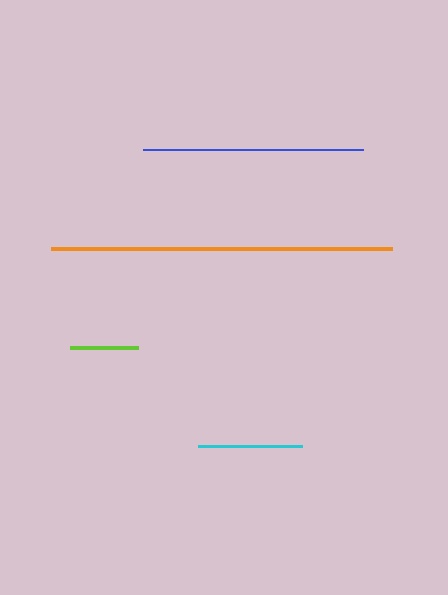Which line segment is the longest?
The orange line is the longest at approximately 342 pixels.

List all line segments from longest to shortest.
From longest to shortest: orange, blue, cyan, lime.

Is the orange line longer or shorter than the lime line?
The orange line is longer than the lime line.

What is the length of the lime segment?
The lime segment is approximately 67 pixels long.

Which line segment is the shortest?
The lime line is the shortest at approximately 67 pixels.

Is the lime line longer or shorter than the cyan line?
The cyan line is longer than the lime line.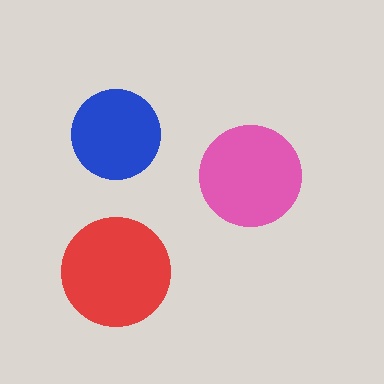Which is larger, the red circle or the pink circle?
The red one.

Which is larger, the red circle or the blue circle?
The red one.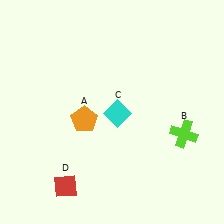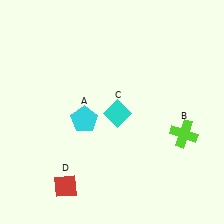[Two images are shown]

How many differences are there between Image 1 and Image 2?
There is 1 difference between the two images.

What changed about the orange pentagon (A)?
In Image 1, A is orange. In Image 2, it changed to cyan.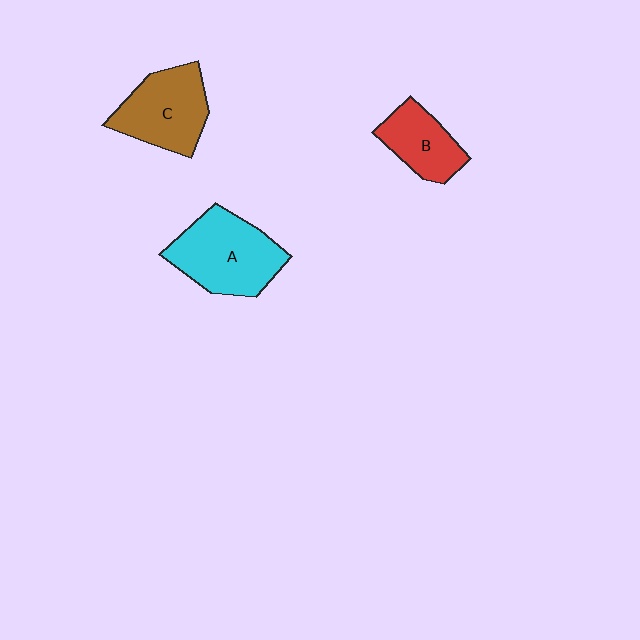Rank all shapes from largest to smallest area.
From largest to smallest: A (cyan), C (brown), B (red).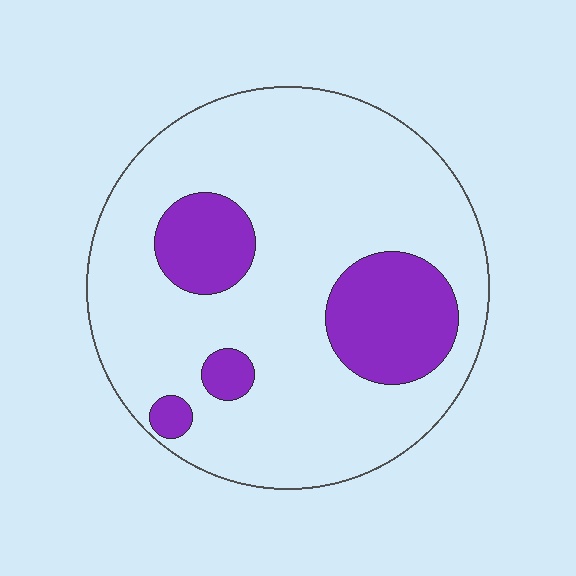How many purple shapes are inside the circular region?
4.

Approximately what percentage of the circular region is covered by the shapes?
Approximately 20%.